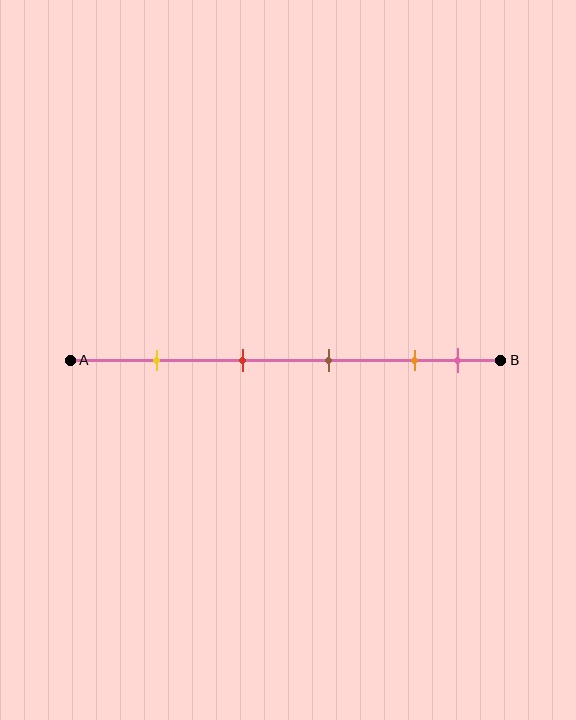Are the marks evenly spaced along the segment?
No, the marks are not evenly spaced.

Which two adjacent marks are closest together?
The orange and pink marks are the closest adjacent pair.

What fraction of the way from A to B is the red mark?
The red mark is approximately 40% (0.4) of the way from A to B.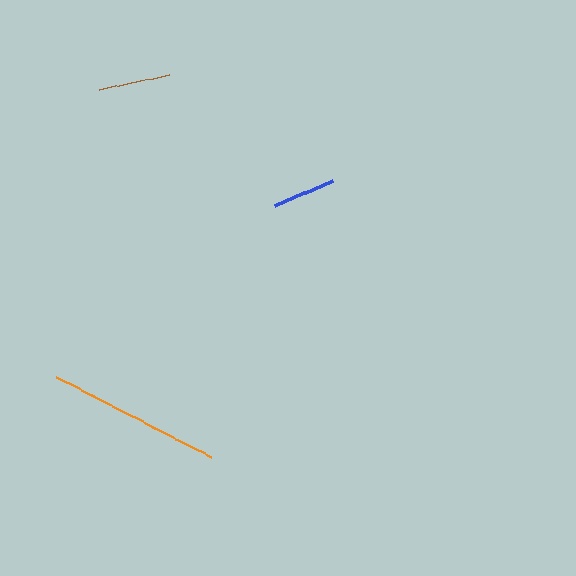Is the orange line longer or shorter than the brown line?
The orange line is longer than the brown line.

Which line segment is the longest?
The orange line is the longest at approximately 174 pixels.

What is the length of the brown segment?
The brown segment is approximately 72 pixels long.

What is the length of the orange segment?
The orange segment is approximately 174 pixels long.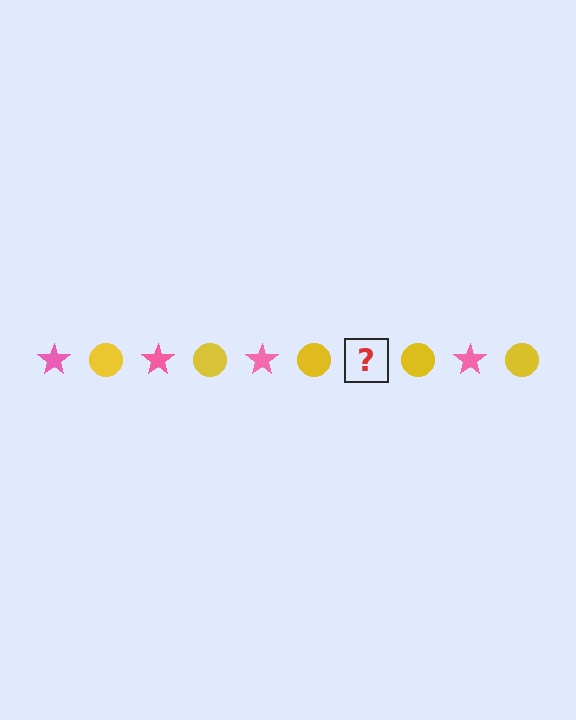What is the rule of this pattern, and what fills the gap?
The rule is that the pattern alternates between pink star and yellow circle. The gap should be filled with a pink star.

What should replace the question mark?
The question mark should be replaced with a pink star.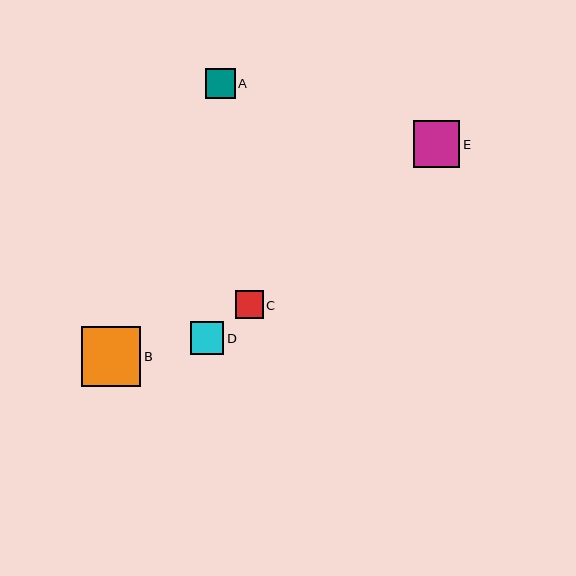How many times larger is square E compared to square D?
Square E is approximately 1.4 times the size of square D.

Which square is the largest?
Square B is the largest with a size of approximately 60 pixels.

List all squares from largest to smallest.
From largest to smallest: B, E, D, A, C.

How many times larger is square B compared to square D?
Square B is approximately 1.8 times the size of square D.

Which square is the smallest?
Square C is the smallest with a size of approximately 28 pixels.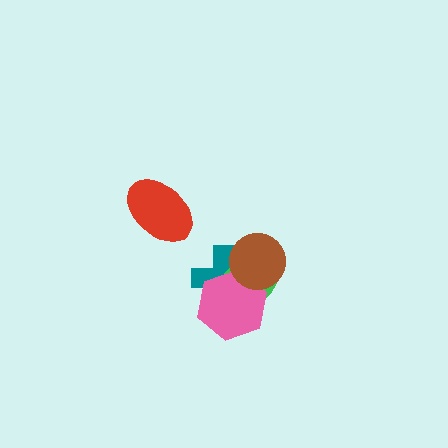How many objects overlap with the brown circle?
3 objects overlap with the brown circle.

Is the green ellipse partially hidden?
Yes, it is partially covered by another shape.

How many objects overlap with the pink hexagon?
3 objects overlap with the pink hexagon.